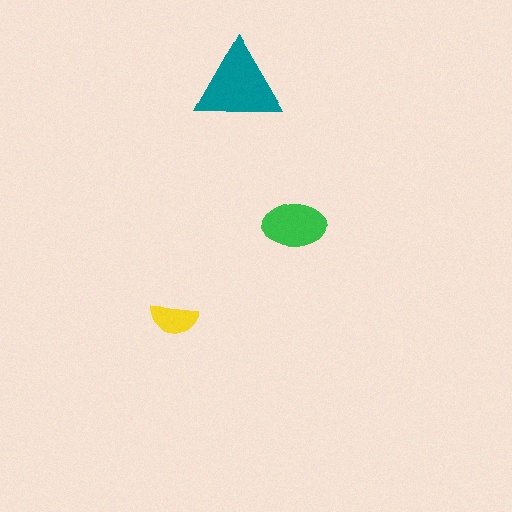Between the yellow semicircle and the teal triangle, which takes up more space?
The teal triangle.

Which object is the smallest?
The yellow semicircle.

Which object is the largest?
The teal triangle.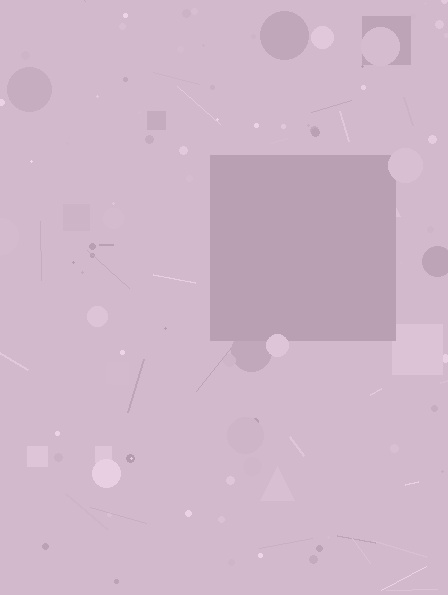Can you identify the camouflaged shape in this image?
The camouflaged shape is a square.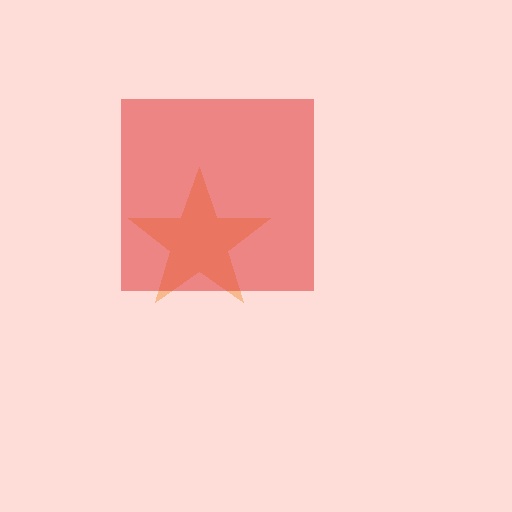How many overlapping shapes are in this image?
There are 2 overlapping shapes in the image.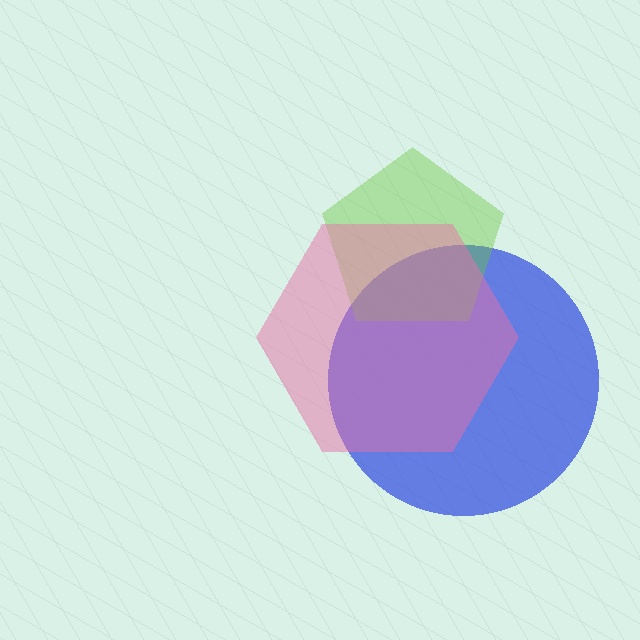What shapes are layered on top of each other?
The layered shapes are: a blue circle, a lime pentagon, a pink hexagon.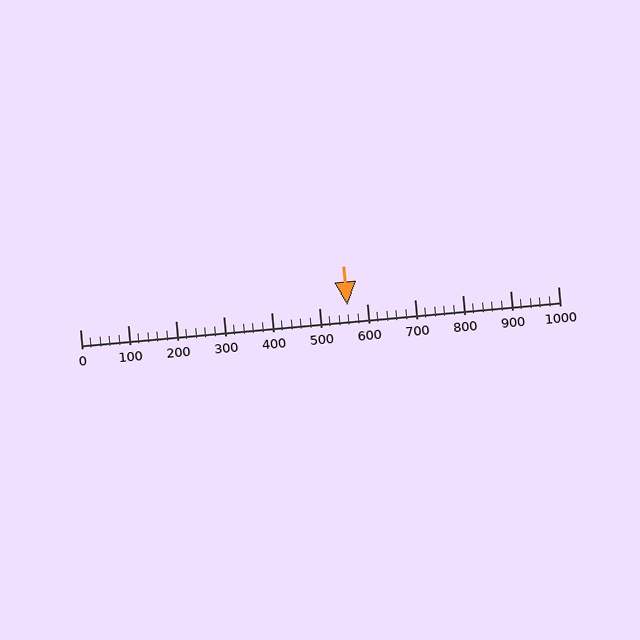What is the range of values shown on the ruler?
The ruler shows values from 0 to 1000.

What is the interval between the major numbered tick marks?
The major tick marks are spaced 100 units apart.